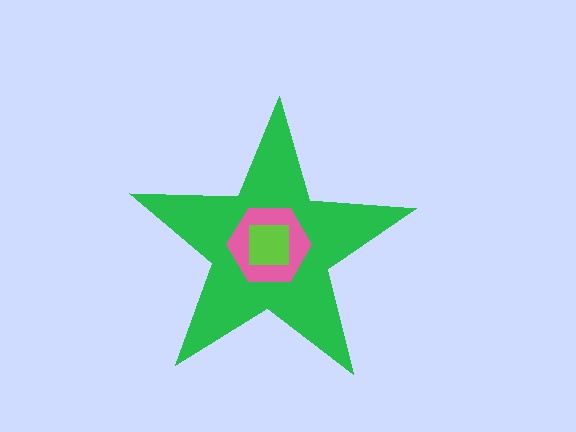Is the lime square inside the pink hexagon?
Yes.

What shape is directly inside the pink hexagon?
The lime square.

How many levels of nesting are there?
3.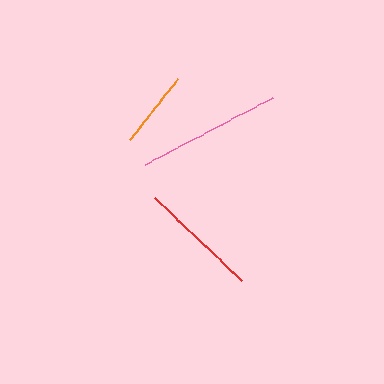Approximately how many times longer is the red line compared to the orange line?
The red line is approximately 1.6 times the length of the orange line.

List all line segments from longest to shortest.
From longest to shortest: pink, red, orange.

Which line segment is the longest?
The pink line is the longest at approximately 144 pixels.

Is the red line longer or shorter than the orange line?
The red line is longer than the orange line.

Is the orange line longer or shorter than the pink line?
The pink line is longer than the orange line.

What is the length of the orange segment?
The orange segment is approximately 77 pixels long.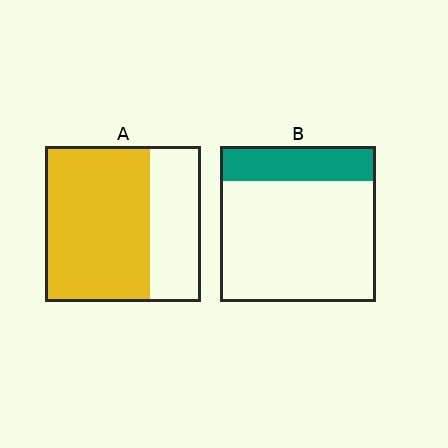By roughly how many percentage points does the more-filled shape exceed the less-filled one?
By roughly 45 percentage points (A over B).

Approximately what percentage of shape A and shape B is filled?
A is approximately 65% and B is approximately 20%.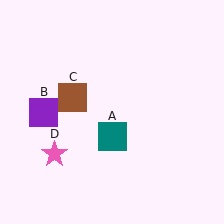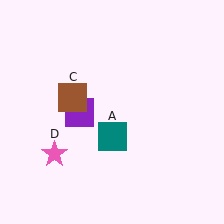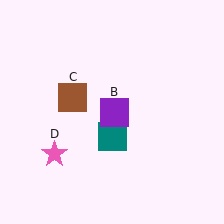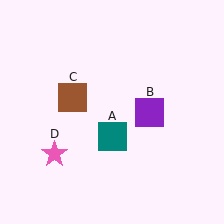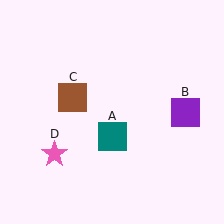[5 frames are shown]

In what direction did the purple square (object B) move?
The purple square (object B) moved right.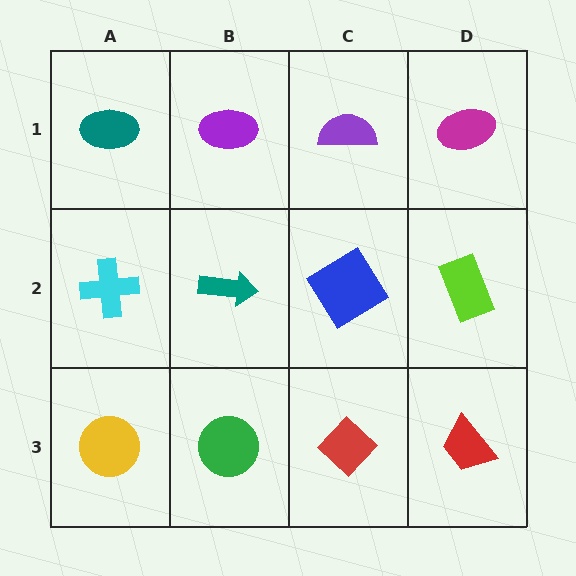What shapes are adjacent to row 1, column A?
A cyan cross (row 2, column A), a purple ellipse (row 1, column B).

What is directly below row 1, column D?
A lime rectangle.